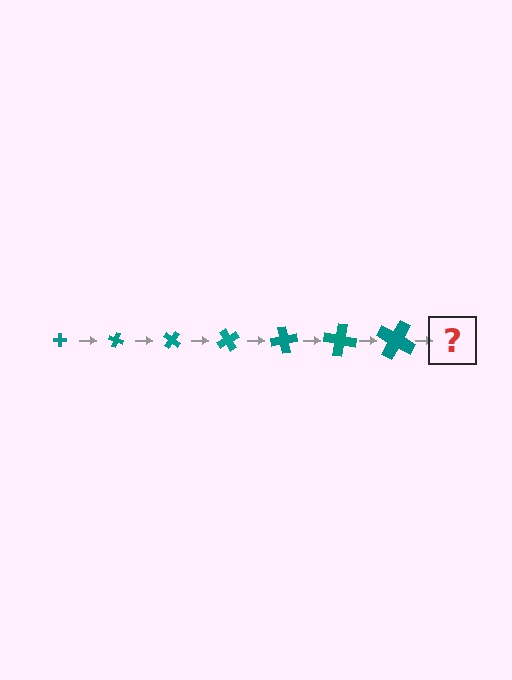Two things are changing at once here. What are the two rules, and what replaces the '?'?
The two rules are that the cross grows larger each step and it rotates 20 degrees each step. The '?' should be a cross, larger than the previous one and rotated 140 degrees from the start.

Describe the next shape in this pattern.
It should be a cross, larger than the previous one and rotated 140 degrees from the start.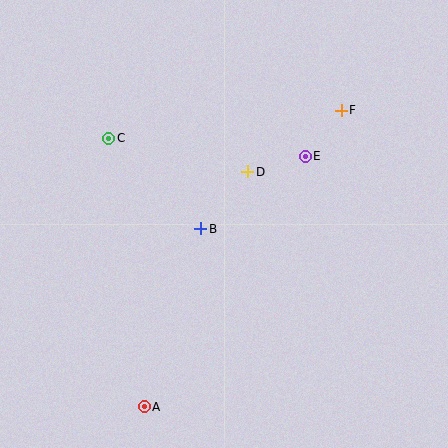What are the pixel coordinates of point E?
Point E is at (305, 156).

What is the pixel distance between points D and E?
The distance between D and E is 60 pixels.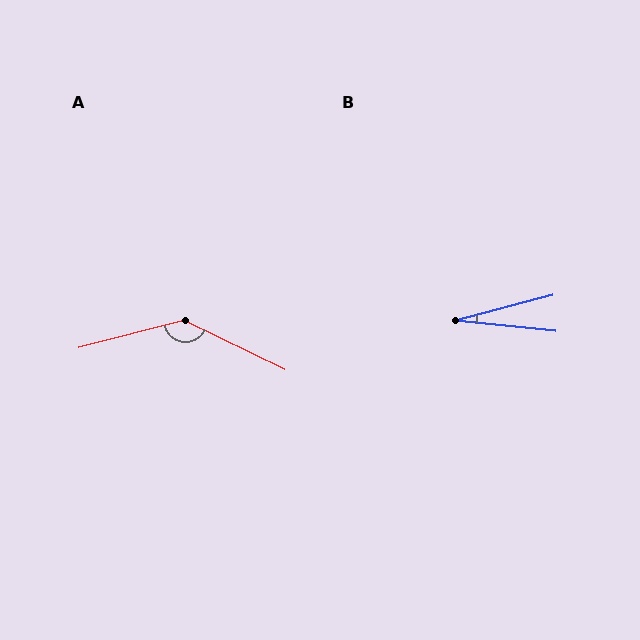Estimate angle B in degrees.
Approximately 21 degrees.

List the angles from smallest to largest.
B (21°), A (139°).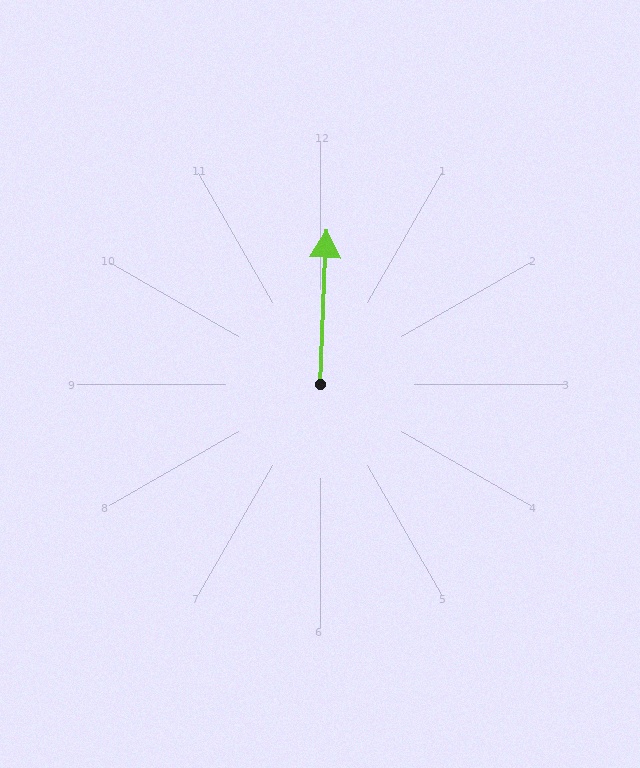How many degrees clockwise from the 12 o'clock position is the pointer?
Approximately 2 degrees.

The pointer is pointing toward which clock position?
Roughly 12 o'clock.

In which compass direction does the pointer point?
North.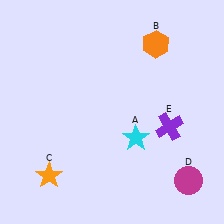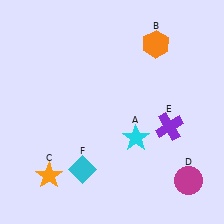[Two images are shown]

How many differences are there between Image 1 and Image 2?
There is 1 difference between the two images.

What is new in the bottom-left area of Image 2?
A cyan diamond (F) was added in the bottom-left area of Image 2.